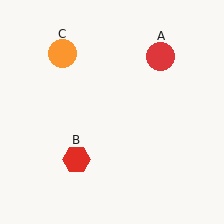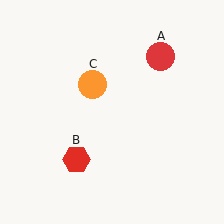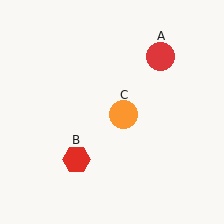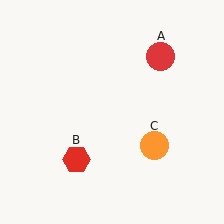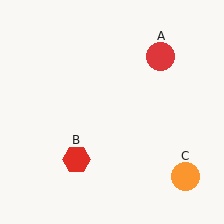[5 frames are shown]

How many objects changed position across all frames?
1 object changed position: orange circle (object C).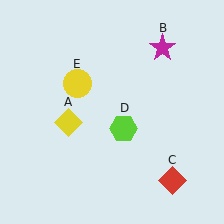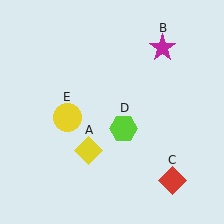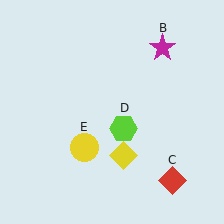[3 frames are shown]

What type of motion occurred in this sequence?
The yellow diamond (object A), yellow circle (object E) rotated counterclockwise around the center of the scene.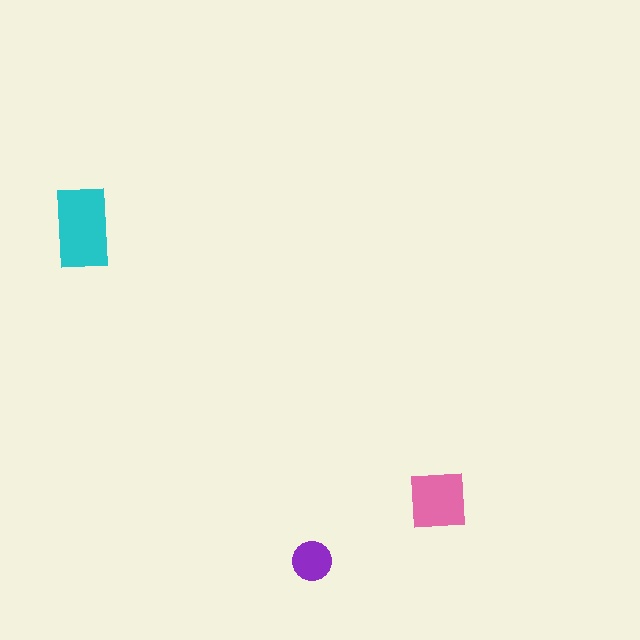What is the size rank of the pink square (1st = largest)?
2nd.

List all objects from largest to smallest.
The cyan rectangle, the pink square, the purple circle.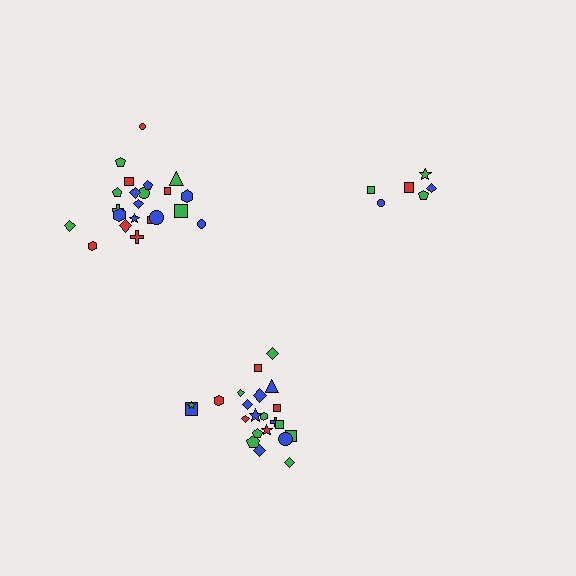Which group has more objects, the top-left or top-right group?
The top-left group.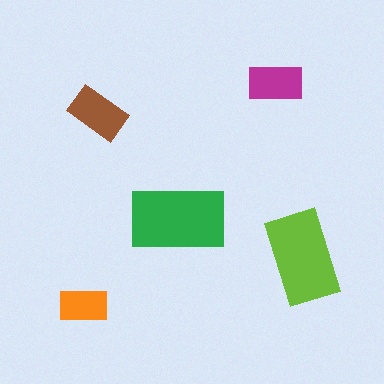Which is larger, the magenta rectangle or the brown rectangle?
The brown one.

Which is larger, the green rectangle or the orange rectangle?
The green one.